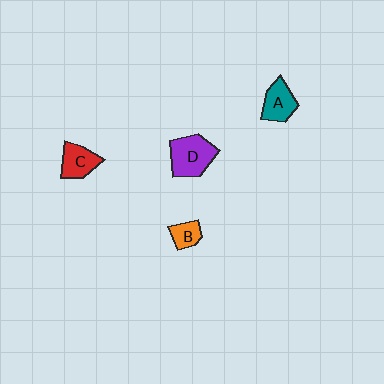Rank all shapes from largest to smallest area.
From largest to smallest: D (purple), A (teal), C (red), B (orange).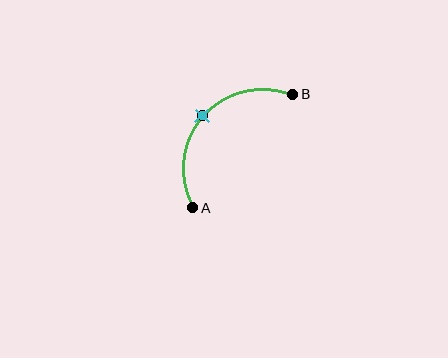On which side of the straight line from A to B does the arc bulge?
The arc bulges above and to the left of the straight line connecting A and B.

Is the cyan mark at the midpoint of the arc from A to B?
Yes. The cyan mark lies on the arc at equal arc-length from both A and B — it is the arc midpoint.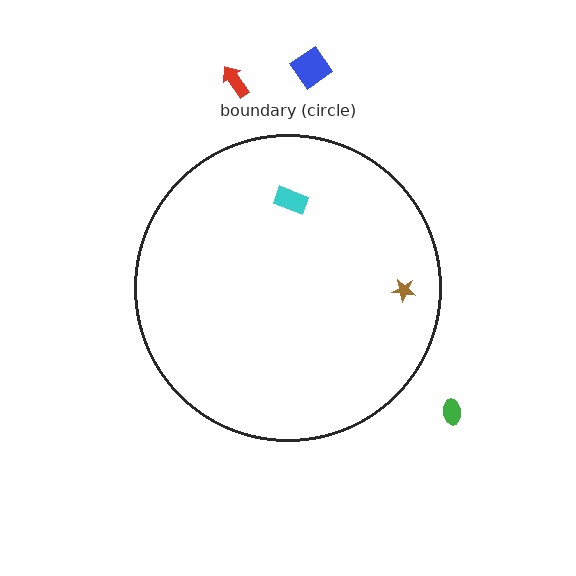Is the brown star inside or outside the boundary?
Inside.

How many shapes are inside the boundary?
2 inside, 3 outside.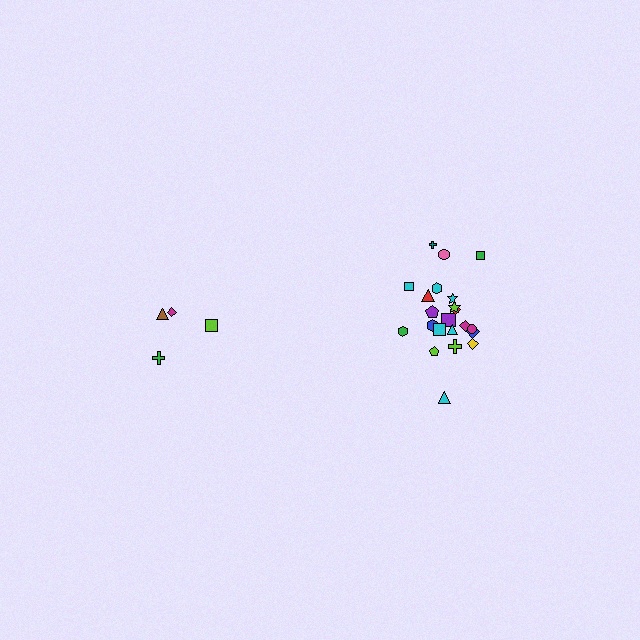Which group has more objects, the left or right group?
The right group.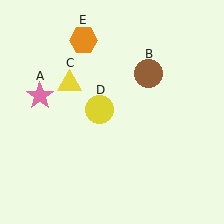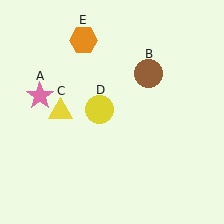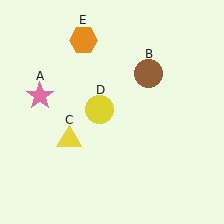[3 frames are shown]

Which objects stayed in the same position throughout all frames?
Pink star (object A) and brown circle (object B) and yellow circle (object D) and orange hexagon (object E) remained stationary.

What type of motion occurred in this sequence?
The yellow triangle (object C) rotated counterclockwise around the center of the scene.